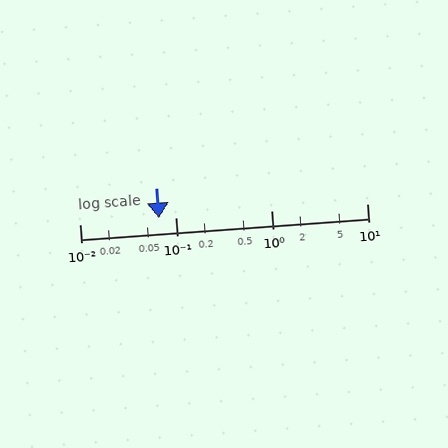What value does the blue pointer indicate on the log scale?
The pointer indicates approximately 0.067.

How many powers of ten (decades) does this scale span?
The scale spans 3 decades, from 0.01 to 10.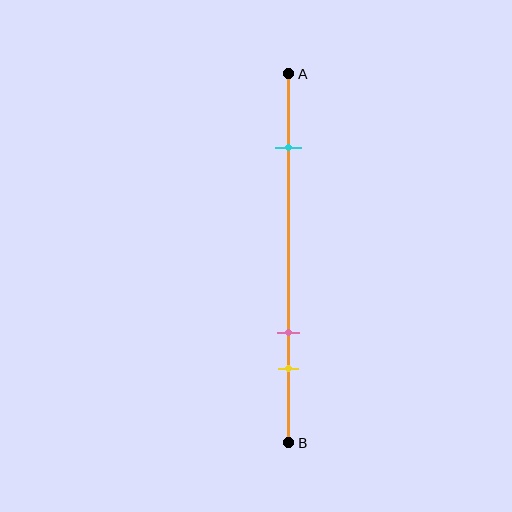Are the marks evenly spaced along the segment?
No, the marks are not evenly spaced.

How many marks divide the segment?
There are 3 marks dividing the segment.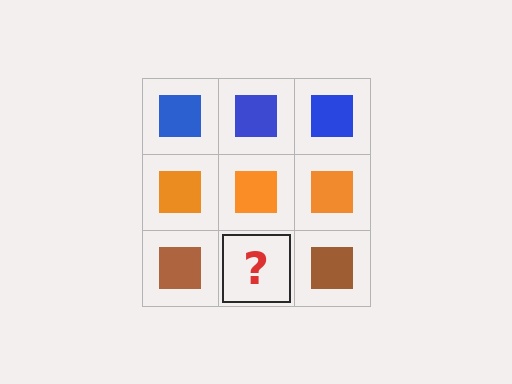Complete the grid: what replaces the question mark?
The question mark should be replaced with a brown square.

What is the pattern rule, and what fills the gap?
The rule is that each row has a consistent color. The gap should be filled with a brown square.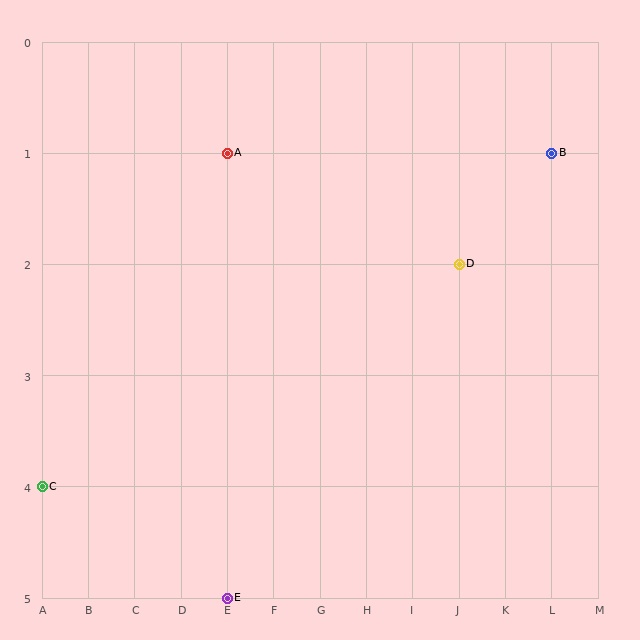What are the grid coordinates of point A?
Point A is at grid coordinates (E, 1).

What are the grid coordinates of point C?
Point C is at grid coordinates (A, 4).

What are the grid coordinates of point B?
Point B is at grid coordinates (L, 1).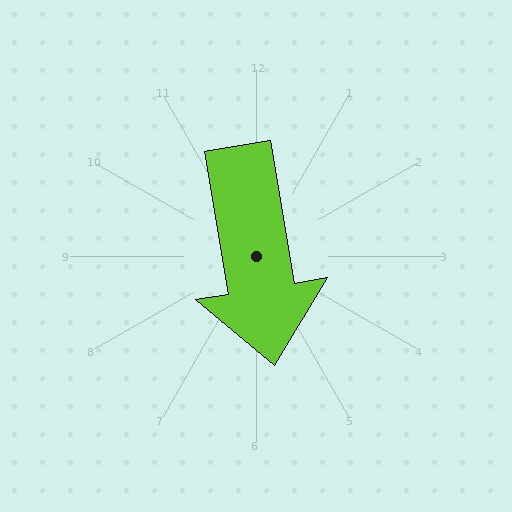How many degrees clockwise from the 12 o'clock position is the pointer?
Approximately 171 degrees.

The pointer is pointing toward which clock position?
Roughly 6 o'clock.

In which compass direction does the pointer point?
South.